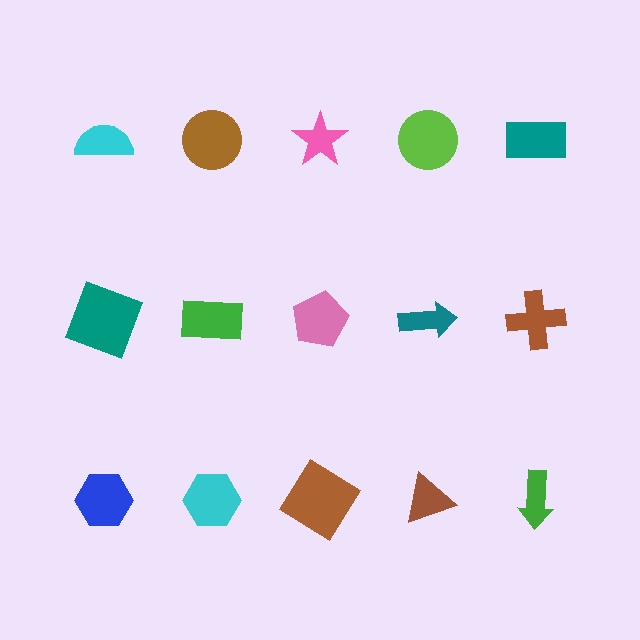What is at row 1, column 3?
A pink star.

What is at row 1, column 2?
A brown circle.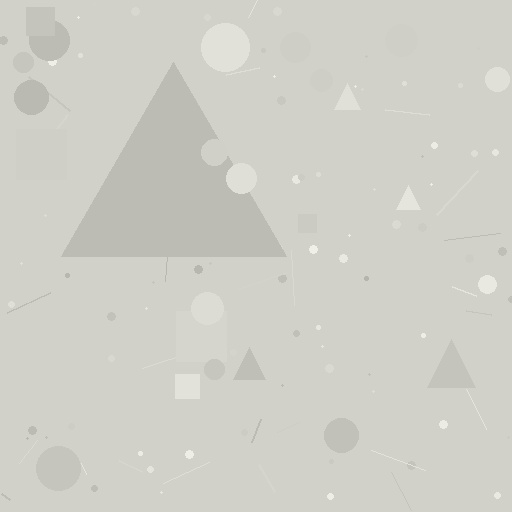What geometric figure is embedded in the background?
A triangle is embedded in the background.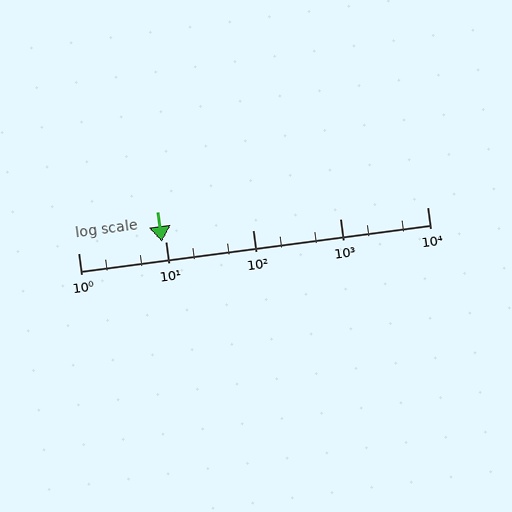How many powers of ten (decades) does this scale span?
The scale spans 4 decades, from 1 to 10000.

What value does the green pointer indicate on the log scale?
The pointer indicates approximately 9.1.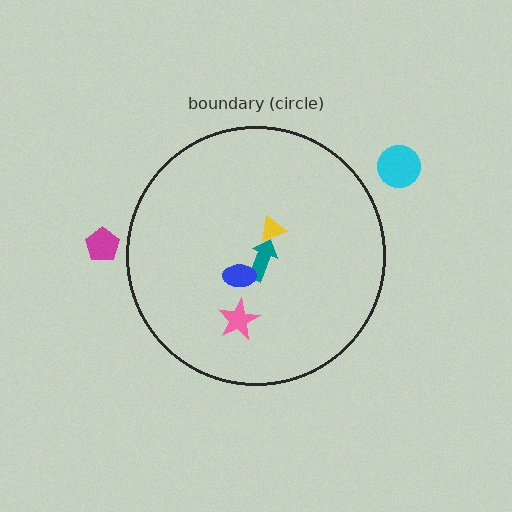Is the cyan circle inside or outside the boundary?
Outside.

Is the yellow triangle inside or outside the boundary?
Inside.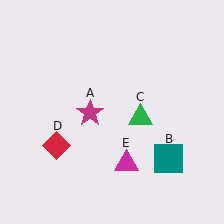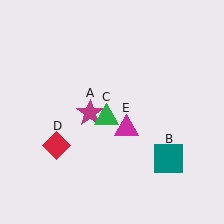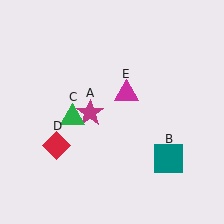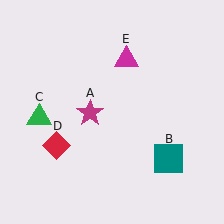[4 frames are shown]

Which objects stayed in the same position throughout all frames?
Magenta star (object A) and teal square (object B) and red diamond (object D) remained stationary.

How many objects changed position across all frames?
2 objects changed position: green triangle (object C), magenta triangle (object E).